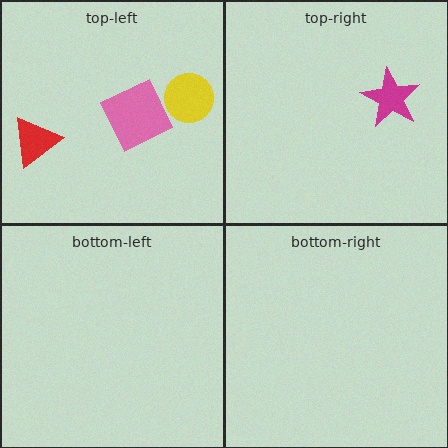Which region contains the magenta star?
The top-right region.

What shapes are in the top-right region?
The magenta star.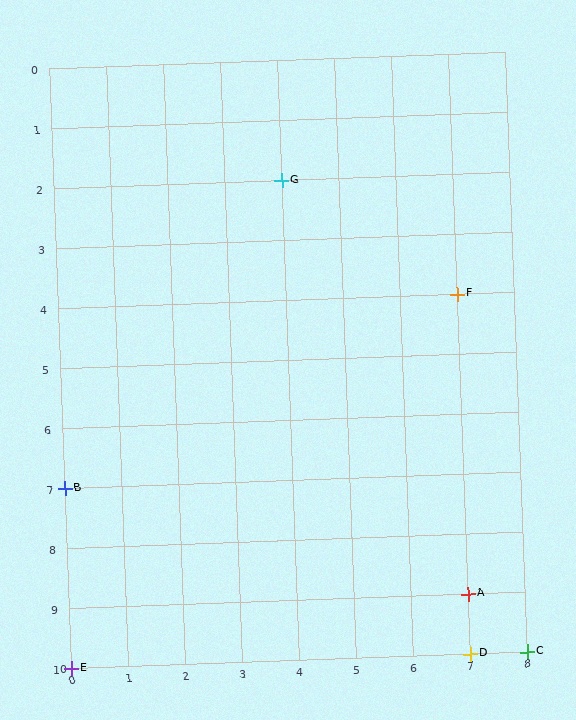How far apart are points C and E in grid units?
Points C and E are 8 columns apart.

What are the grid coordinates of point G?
Point G is at grid coordinates (4, 2).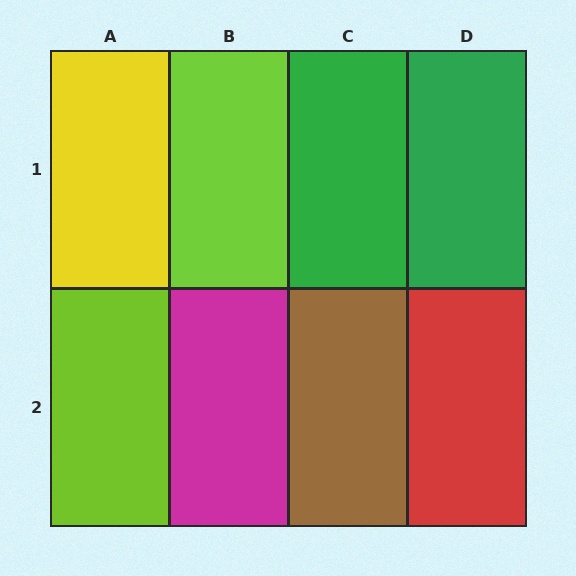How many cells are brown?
1 cell is brown.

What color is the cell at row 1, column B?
Lime.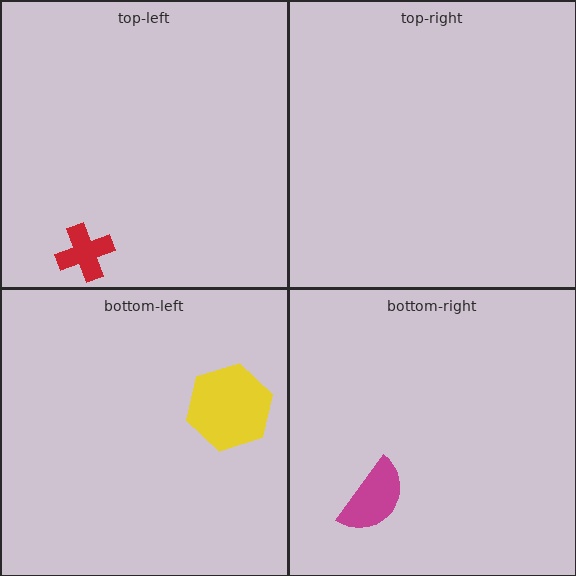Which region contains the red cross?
The top-left region.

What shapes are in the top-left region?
The red cross.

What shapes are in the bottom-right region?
The magenta semicircle.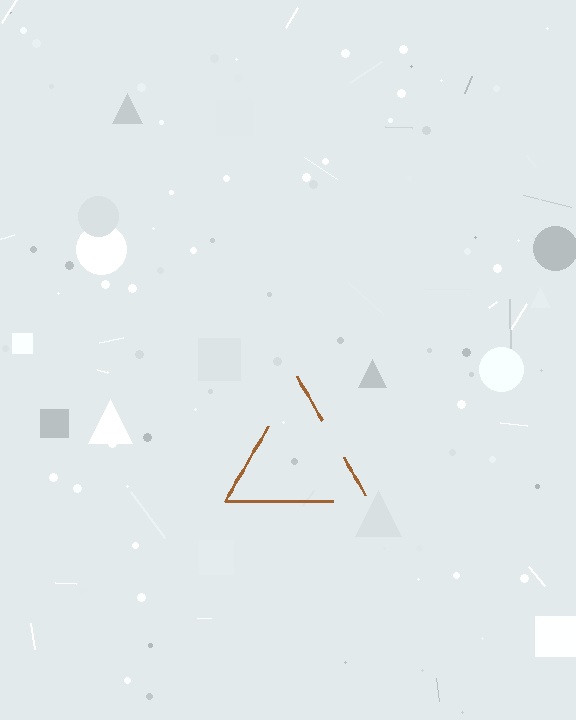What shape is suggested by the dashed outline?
The dashed outline suggests a triangle.